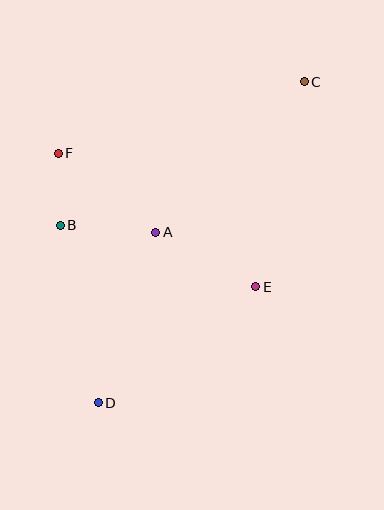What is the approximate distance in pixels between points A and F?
The distance between A and F is approximately 126 pixels.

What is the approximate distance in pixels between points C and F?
The distance between C and F is approximately 256 pixels.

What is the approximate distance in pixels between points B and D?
The distance between B and D is approximately 182 pixels.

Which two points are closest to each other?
Points B and F are closest to each other.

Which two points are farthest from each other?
Points C and D are farthest from each other.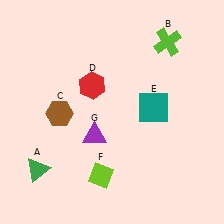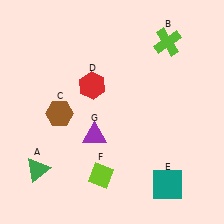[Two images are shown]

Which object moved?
The teal square (E) moved down.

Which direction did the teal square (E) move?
The teal square (E) moved down.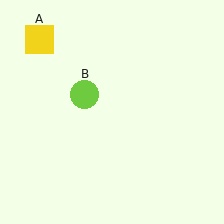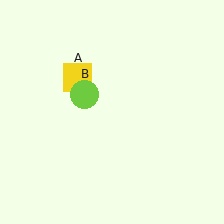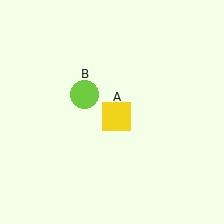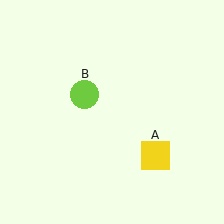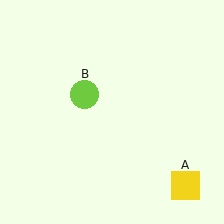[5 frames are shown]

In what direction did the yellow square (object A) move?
The yellow square (object A) moved down and to the right.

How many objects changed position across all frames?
1 object changed position: yellow square (object A).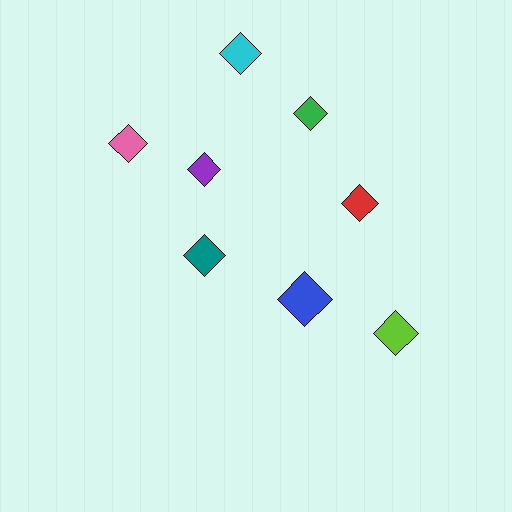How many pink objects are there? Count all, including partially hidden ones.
There is 1 pink object.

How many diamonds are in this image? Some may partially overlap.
There are 8 diamonds.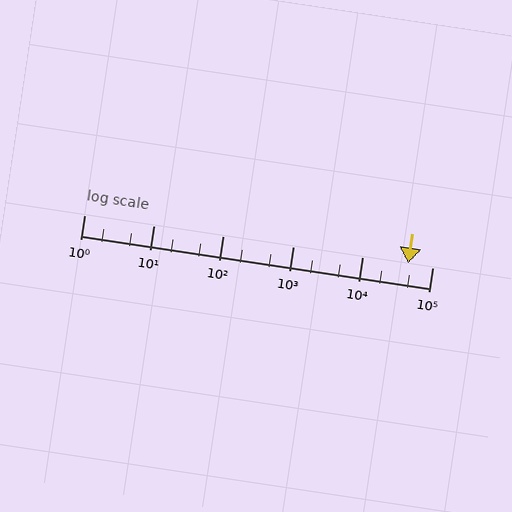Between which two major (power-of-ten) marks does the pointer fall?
The pointer is between 10000 and 100000.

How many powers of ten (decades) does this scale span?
The scale spans 5 decades, from 1 to 100000.